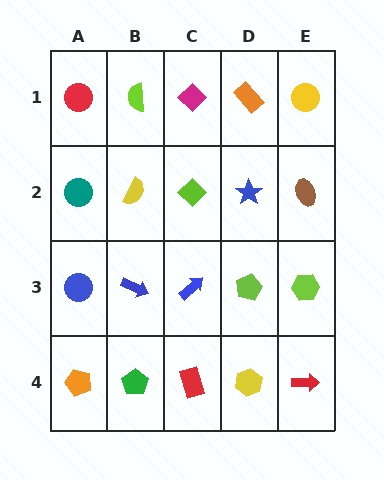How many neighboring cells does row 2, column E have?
3.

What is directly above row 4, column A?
A blue circle.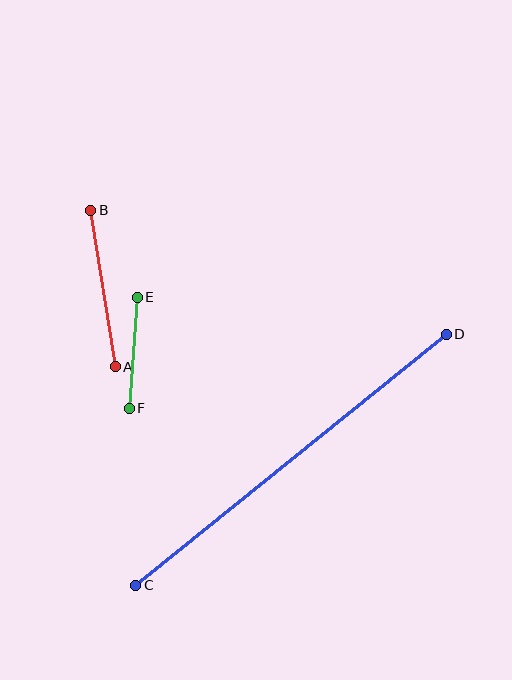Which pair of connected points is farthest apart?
Points C and D are farthest apart.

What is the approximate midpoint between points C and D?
The midpoint is at approximately (291, 460) pixels.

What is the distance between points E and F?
The distance is approximately 111 pixels.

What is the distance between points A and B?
The distance is approximately 158 pixels.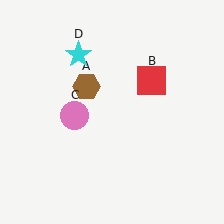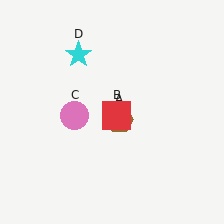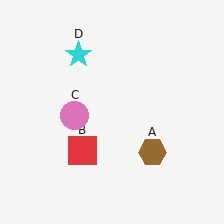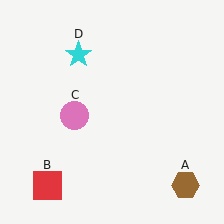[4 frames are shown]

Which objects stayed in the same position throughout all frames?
Pink circle (object C) and cyan star (object D) remained stationary.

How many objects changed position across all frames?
2 objects changed position: brown hexagon (object A), red square (object B).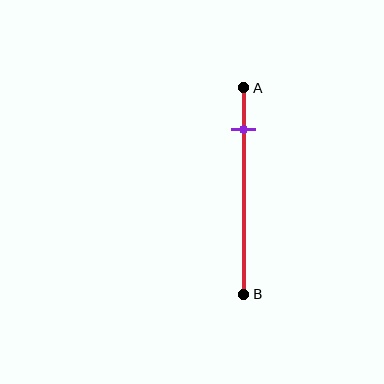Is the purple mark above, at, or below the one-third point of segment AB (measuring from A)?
The purple mark is above the one-third point of segment AB.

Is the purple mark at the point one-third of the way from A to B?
No, the mark is at about 20% from A, not at the 33% one-third point.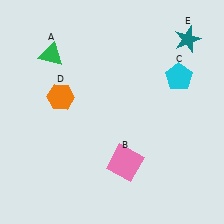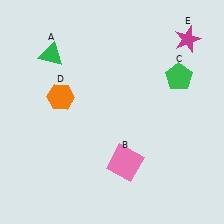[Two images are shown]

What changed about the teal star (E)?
In Image 1, E is teal. In Image 2, it changed to magenta.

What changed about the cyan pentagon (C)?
In Image 1, C is cyan. In Image 2, it changed to green.